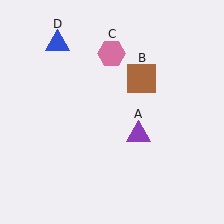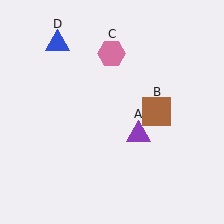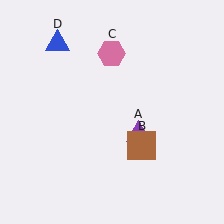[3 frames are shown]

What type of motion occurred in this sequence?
The brown square (object B) rotated clockwise around the center of the scene.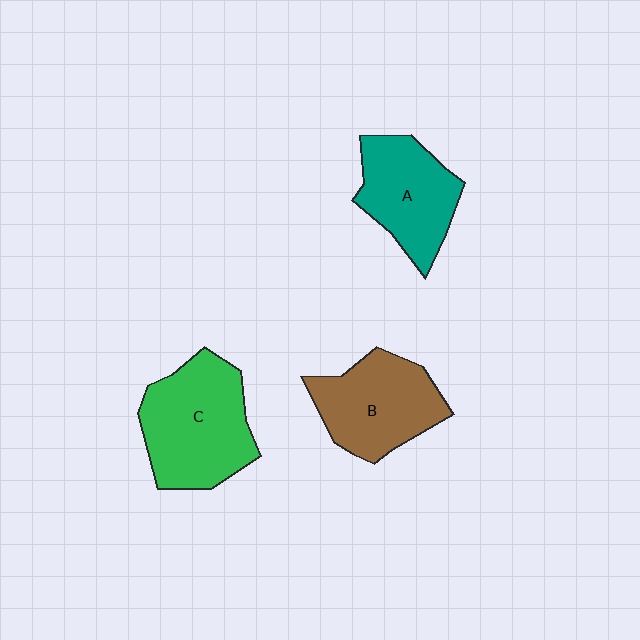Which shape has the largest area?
Shape C (green).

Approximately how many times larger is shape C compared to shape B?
Approximately 1.2 times.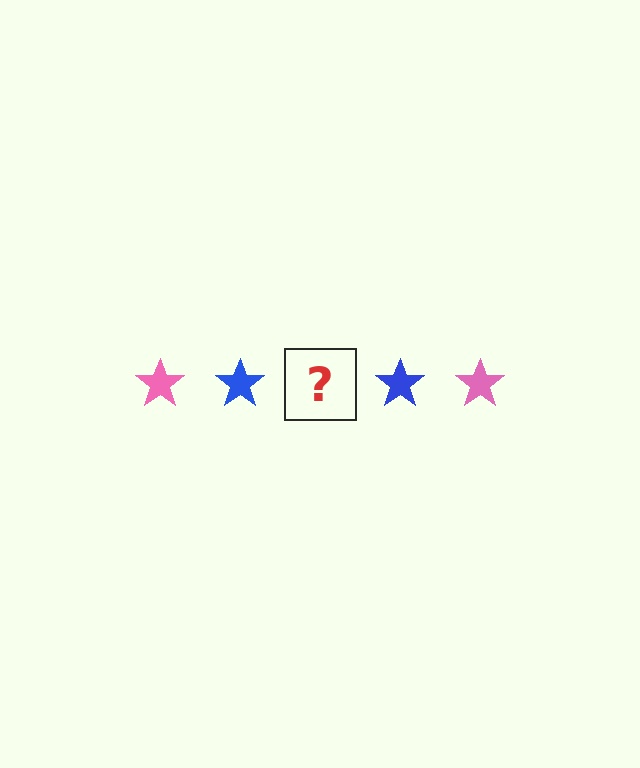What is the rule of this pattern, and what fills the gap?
The rule is that the pattern cycles through pink, blue stars. The gap should be filled with a pink star.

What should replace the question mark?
The question mark should be replaced with a pink star.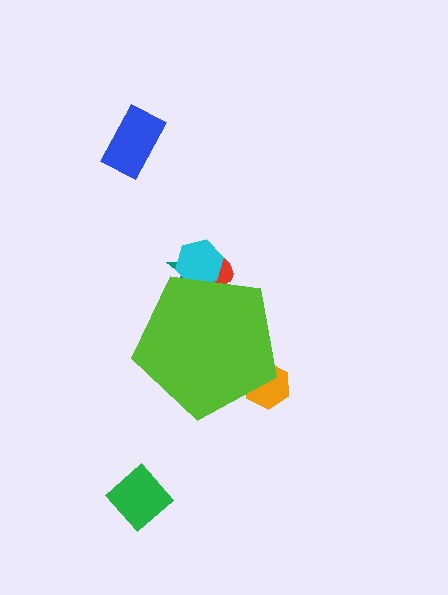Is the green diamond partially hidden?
No, the green diamond is fully visible.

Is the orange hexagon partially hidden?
Yes, the orange hexagon is partially hidden behind the lime pentagon.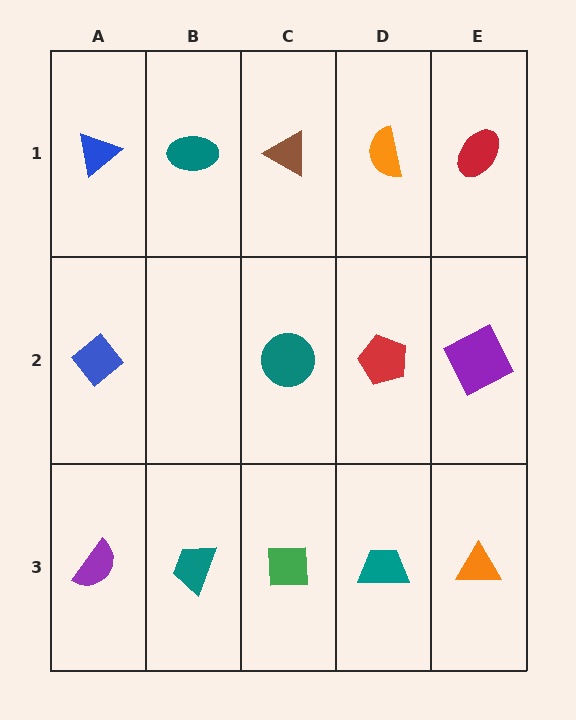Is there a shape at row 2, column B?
No, that cell is empty.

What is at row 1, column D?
An orange semicircle.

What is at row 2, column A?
A blue diamond.